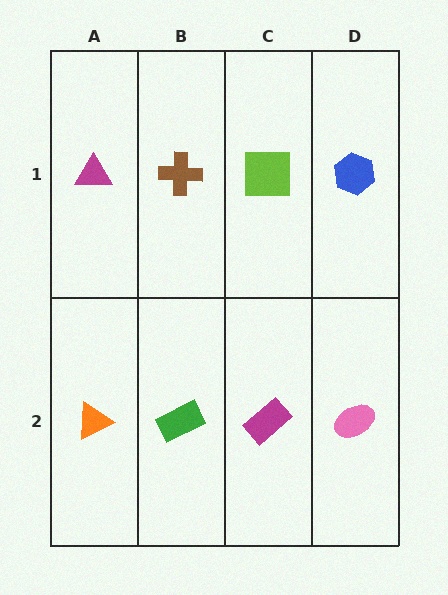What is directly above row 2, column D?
A blue hexagon.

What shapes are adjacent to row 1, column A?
An orange triangle (row 2, column A), a brown cross (row 1, column B).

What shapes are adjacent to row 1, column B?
A green rectangle (row 2, column B), a magenta triangle (row 1, column A), a lime square (row 1, column C).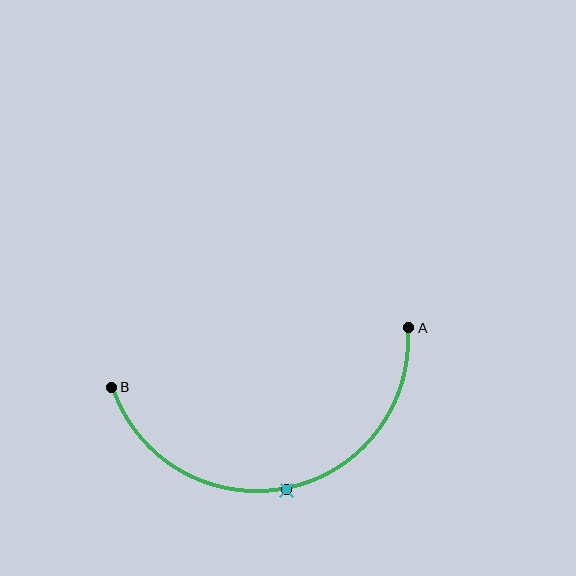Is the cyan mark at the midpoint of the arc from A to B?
Yes. The cyan mark lies on the arc at equal arc-length from both A and B — it is the arc midpoint.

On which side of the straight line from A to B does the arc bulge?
The arc bulges below the straight line connecting A and B.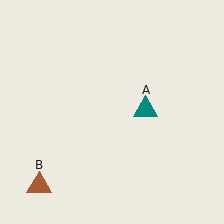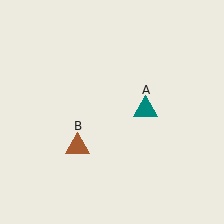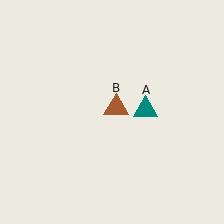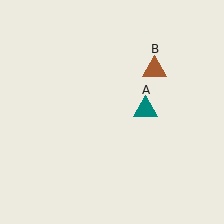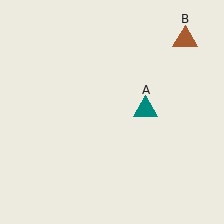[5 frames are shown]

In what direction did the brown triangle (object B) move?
The brown triangle (object B) moved up and to the right.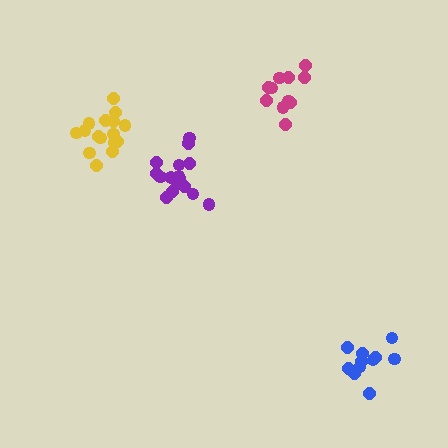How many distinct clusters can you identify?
There are 4 distinct clusters.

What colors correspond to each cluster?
The clusters are colored: purple, magenta, yellow, blue.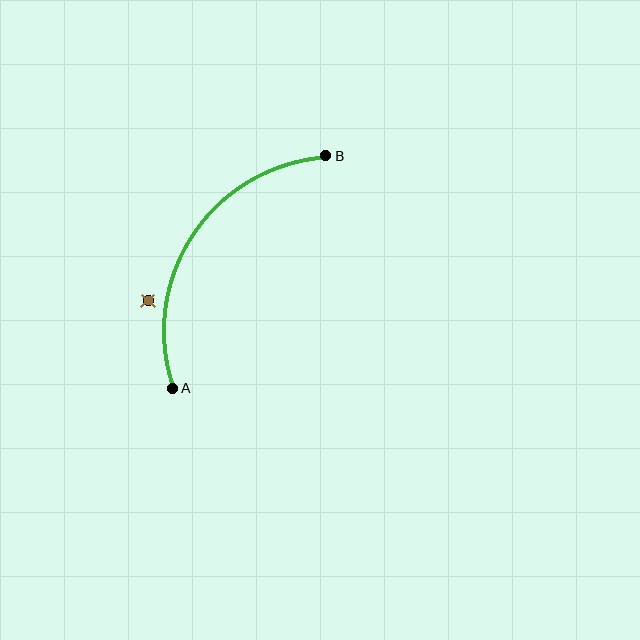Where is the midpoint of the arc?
The arc midpoint is the point on the curve farthest from the straight line joining A and B. It sits to the left of that line.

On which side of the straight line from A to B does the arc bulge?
The arc bulges to the left of the straight line connecting A and B.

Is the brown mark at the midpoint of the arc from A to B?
No — the brown mark does not lie on the arc at all. It sits slightly outside the curve.